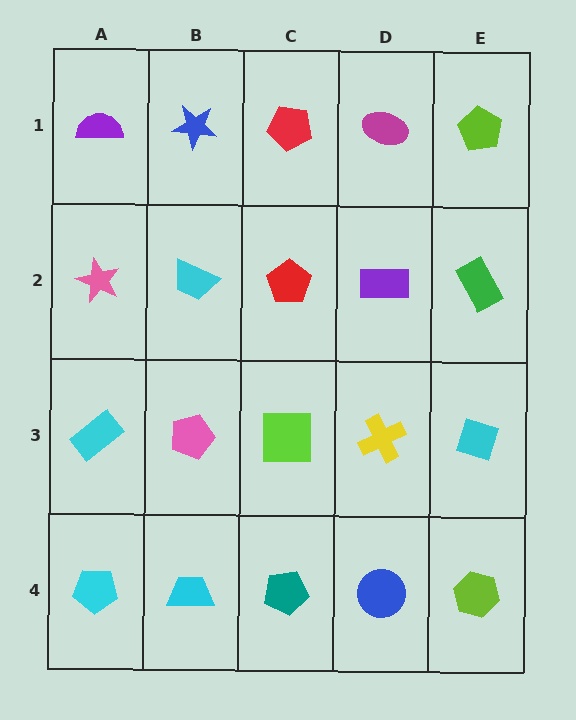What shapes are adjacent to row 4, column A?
A cyan rectangle (row 3, column A), a cyan trapezoid (row 4, column B).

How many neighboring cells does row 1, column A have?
2.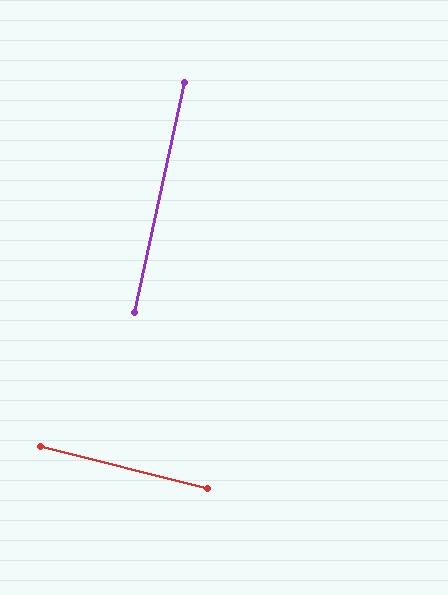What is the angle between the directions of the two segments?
Approximately 88 degrees.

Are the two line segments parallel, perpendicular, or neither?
Perpendicular — they meet at approximately 88°.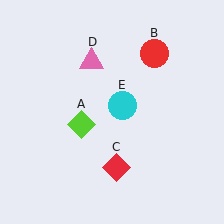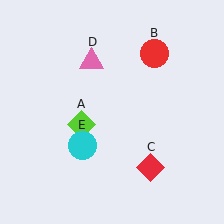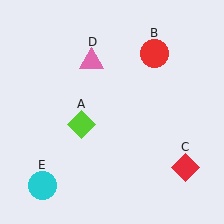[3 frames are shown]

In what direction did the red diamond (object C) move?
The red diamond (object C) moved right.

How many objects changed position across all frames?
2 objects changed position: red diamond (object C), cyan circle (object E).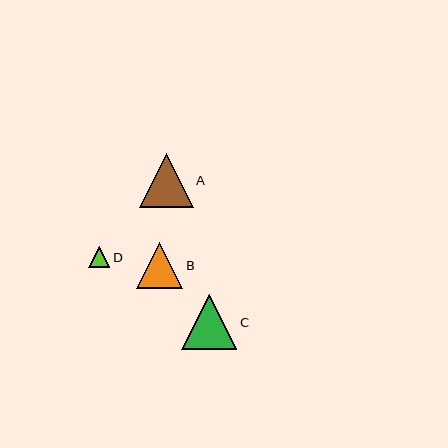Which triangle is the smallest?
Triangle D is the smallest with a size of approximately 21 pixels.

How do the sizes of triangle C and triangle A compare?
Triangle C and triangle A are approximately the same size.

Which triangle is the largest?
Triangle C is the largest with a size of approximately 55 pixels.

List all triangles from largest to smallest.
From largest to smallest: C, A, B, D.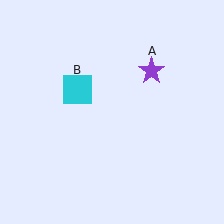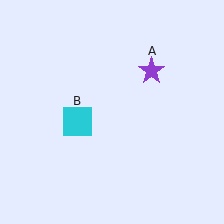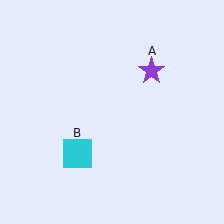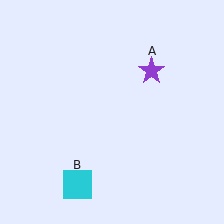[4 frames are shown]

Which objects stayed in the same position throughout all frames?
Purple star (object A) remained stationary.